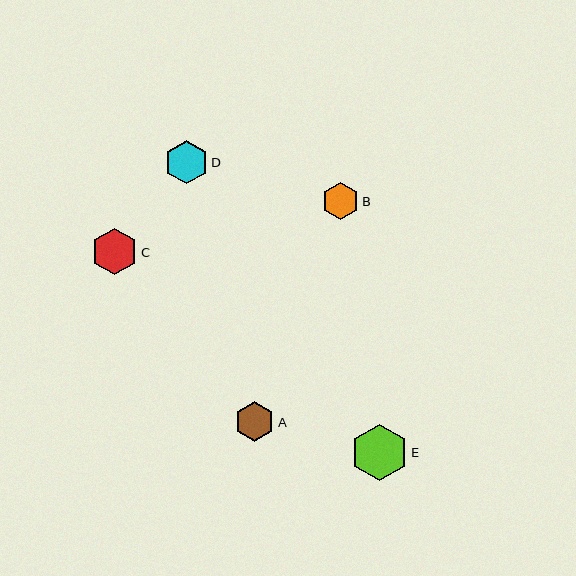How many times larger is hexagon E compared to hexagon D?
Hexagon E is approximately 1.3 times the size of hexagon D.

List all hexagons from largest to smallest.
From largest to smallest: E, C, D, A, B.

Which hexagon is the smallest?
Hexagon B is the smallest with a size of approximately 36 pixels.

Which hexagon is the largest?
Hexagon E is the largest with a size of approximately 57 pixels.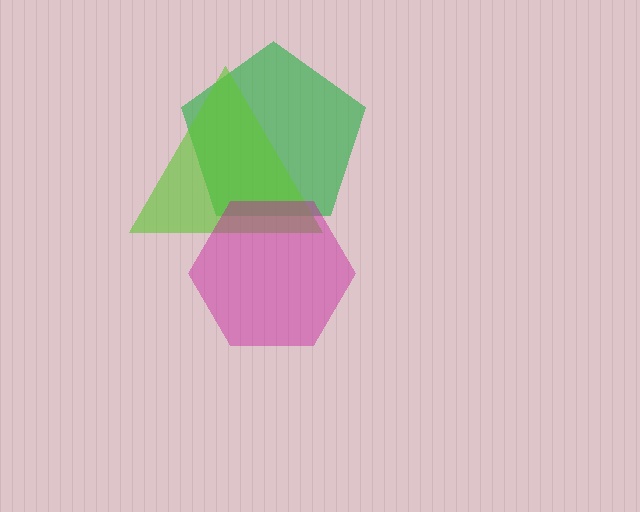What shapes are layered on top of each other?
The layered shapes are: a green pentagon, a lime triangle, a magenta hexagon.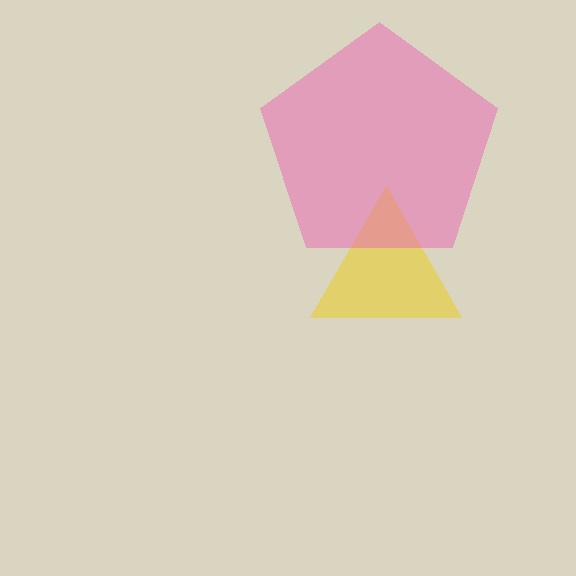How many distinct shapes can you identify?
There are 2 distinct shapes: a yellow triangle, a pink pentagon.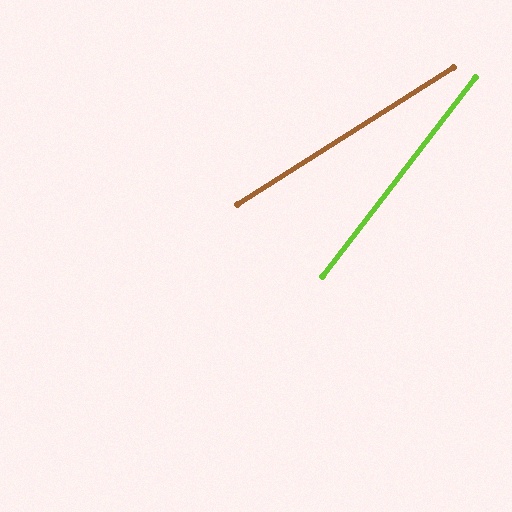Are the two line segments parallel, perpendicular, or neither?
Neither parallel nor perpendicular — they differ by about 20°.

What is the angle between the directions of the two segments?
Approximately 20 degrees.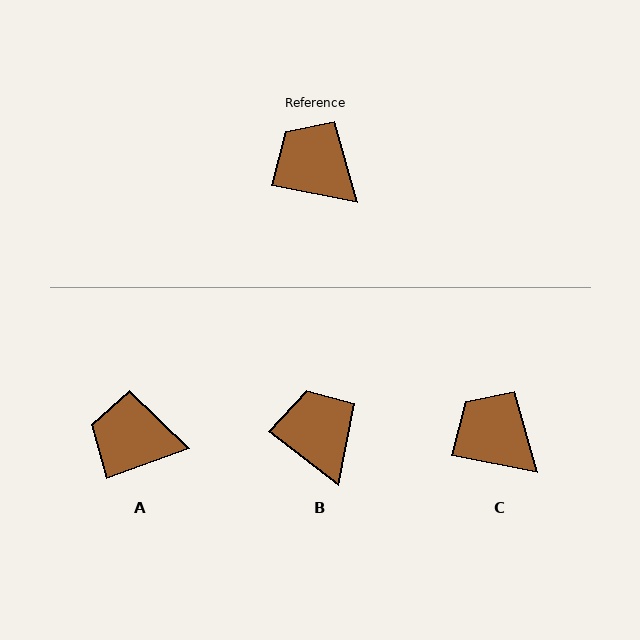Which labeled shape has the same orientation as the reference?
C.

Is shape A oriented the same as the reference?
No, it is off by about 30 degrees.